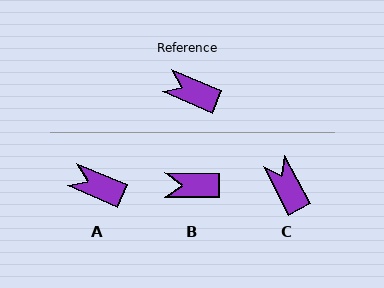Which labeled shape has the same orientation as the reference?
A.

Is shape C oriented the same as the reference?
No, it is off by about 39 degrees.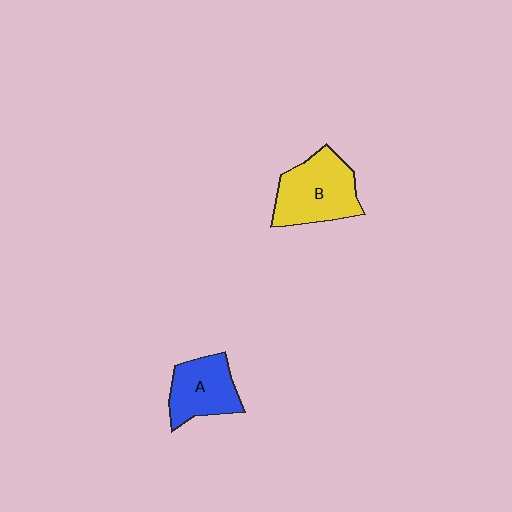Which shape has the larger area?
Shape B (yellow).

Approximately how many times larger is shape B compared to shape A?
Approximately 1.3 times.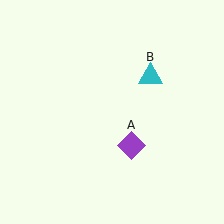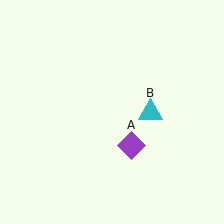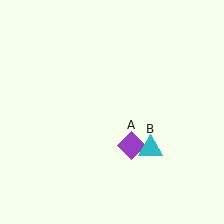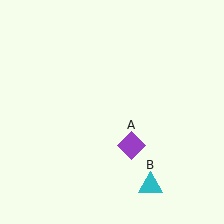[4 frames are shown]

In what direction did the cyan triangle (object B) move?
The cyan triangle (object B) moved down.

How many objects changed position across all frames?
1 object changed position: cyan triangle (object B).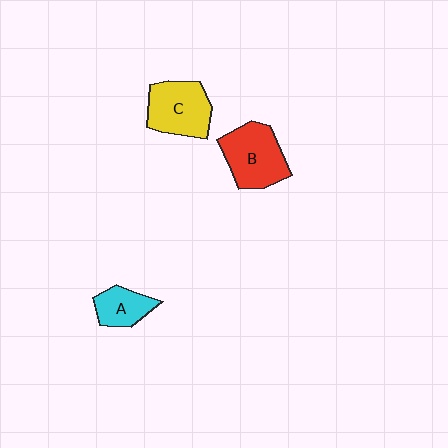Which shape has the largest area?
Shape B (red).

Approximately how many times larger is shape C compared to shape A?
Approximately 1.6 times.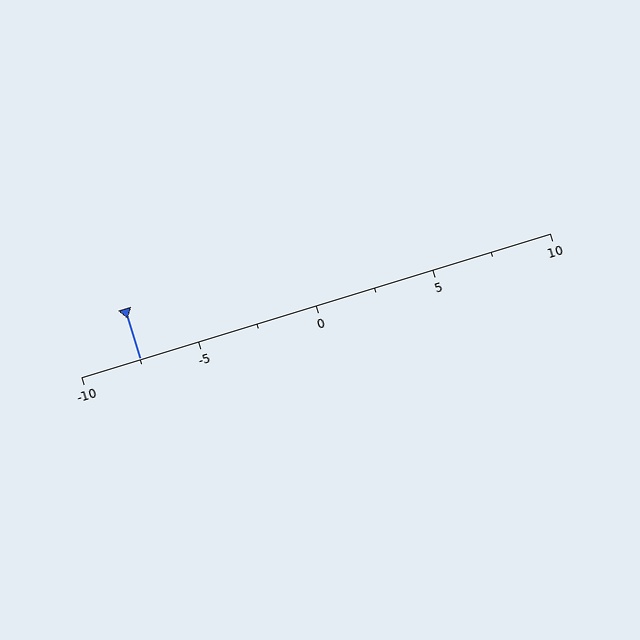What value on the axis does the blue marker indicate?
The marker indicates approximately -7.5.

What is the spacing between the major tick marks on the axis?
The major ticks are spaced 5 apart.